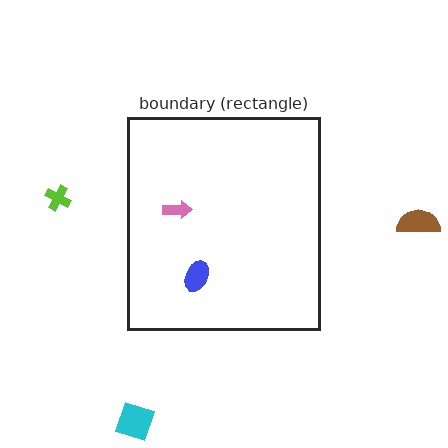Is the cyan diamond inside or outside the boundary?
Outside.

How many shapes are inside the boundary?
2 inside, 3 outside.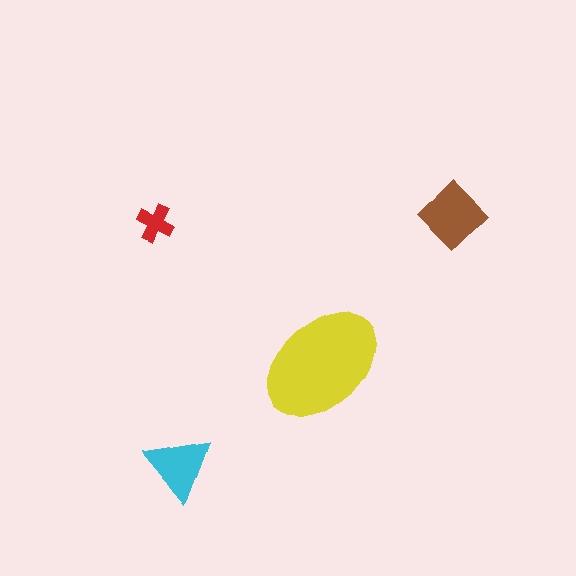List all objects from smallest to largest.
The red cross, the cyan triangle, the brown diamond, the yellow ellipse.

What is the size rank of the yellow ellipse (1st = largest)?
1st.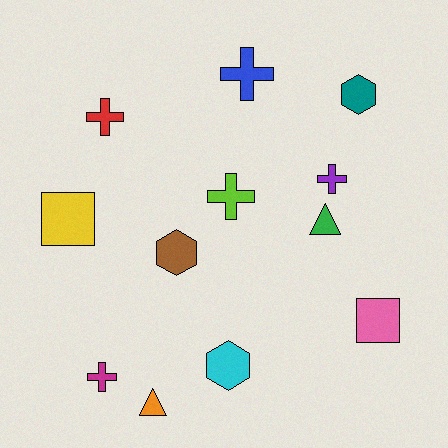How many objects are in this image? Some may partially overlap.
There are 12 objects.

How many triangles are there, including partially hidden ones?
There are 2 triangles.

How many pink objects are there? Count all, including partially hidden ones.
There is 1 pink object.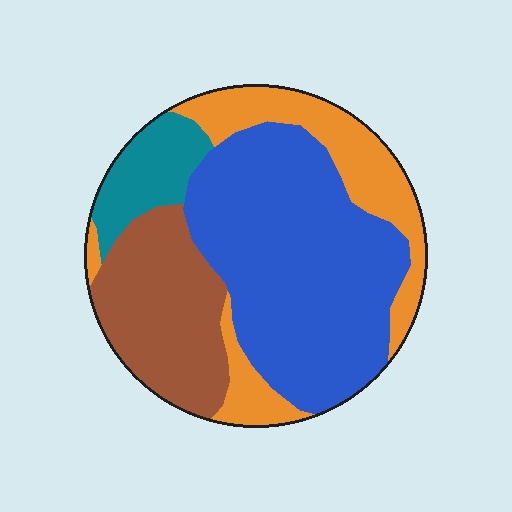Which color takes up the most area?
Blue, at roughly 45%.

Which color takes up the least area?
Teal, at roughly 10%.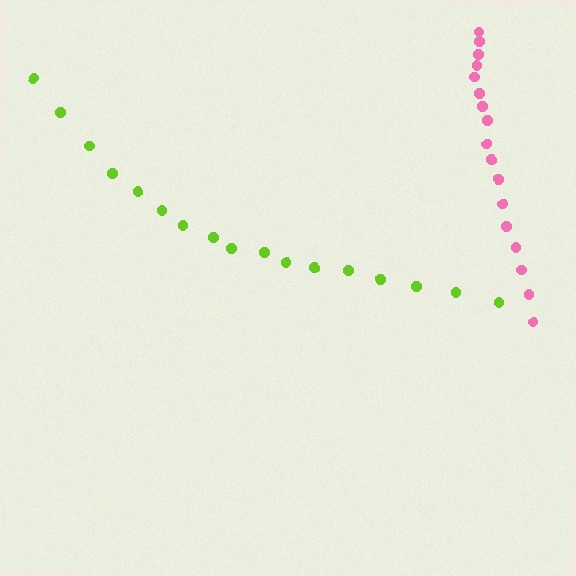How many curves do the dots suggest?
There are 2 distinct paths.